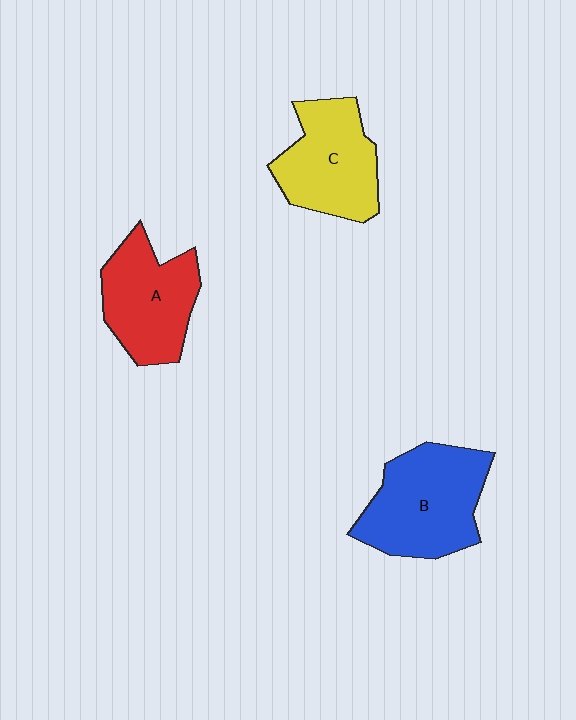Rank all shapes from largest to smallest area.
From largest to smallest: B (blue), C (yellow), A (red).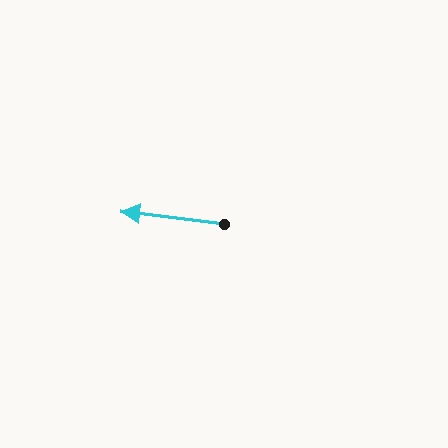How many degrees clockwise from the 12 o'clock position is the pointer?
Approximately 277 degrees.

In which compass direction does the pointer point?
West.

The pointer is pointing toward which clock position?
Roughly 9 o'clock.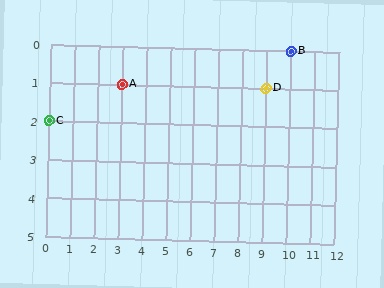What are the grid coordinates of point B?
Point B is at grid coordinates (10, 0).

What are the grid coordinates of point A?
Point A is at grid coordinates (3, 1).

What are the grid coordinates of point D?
Point D is at grid coordinates (9, 1).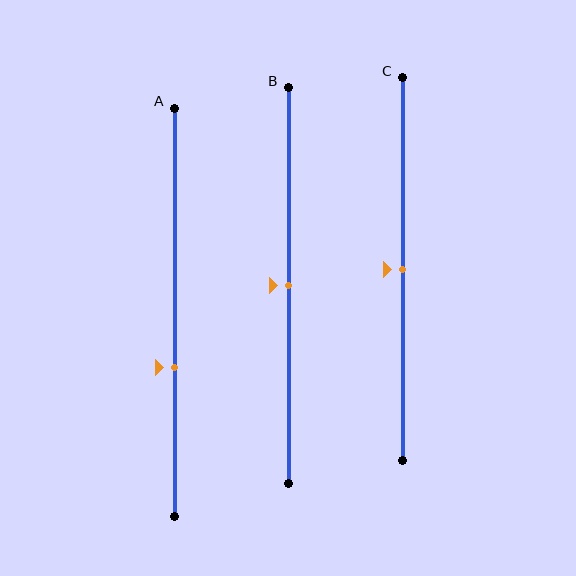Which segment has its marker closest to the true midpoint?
Segment B has its marker closest to the true midpoint.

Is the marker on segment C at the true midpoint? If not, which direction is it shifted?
Yes, the marker on segment C is at the true midpoint.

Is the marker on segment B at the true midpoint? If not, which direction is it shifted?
Yes, the marker on segment B is at the true midpoint.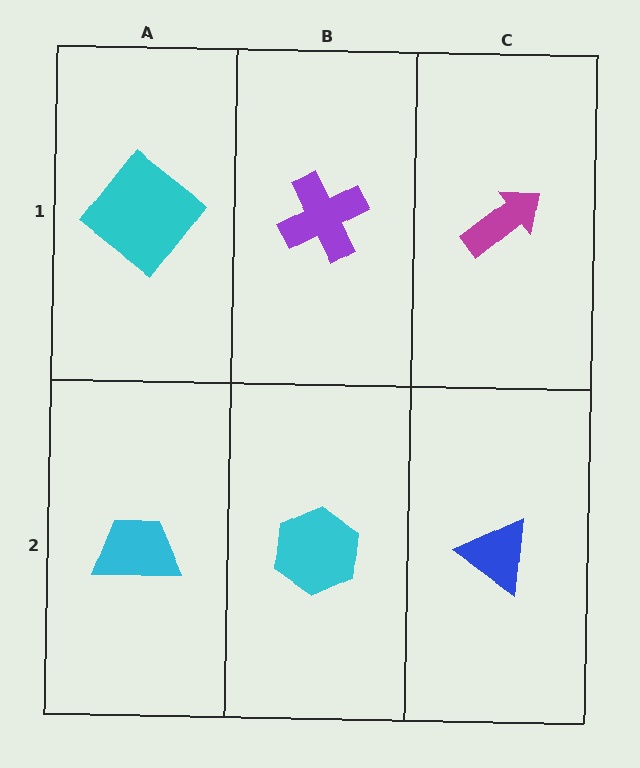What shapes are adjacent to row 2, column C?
A magenta arrow (row 1, column C), a cyan hexagon (row 2, column B).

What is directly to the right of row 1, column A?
A purple cross.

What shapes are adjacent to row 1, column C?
A blue triangle (row 2, column C), a purple cross (row 1, column B).